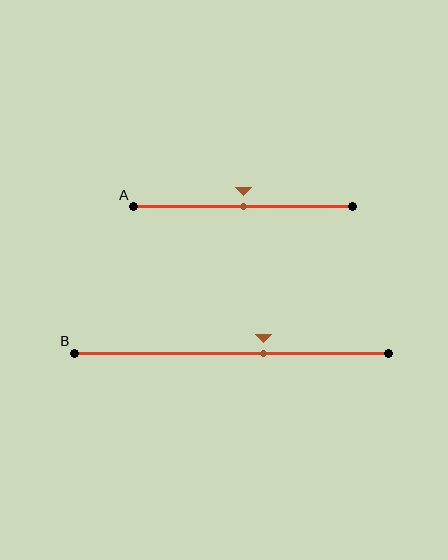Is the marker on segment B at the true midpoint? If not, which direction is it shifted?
No, the marker on segment B is shifted to the right by about 10% of the segment length.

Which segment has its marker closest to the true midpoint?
Segment A has its marker closest to the true midpoint.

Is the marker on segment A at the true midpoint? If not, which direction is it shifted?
Yes, the marker on segment A is at the true midpoint.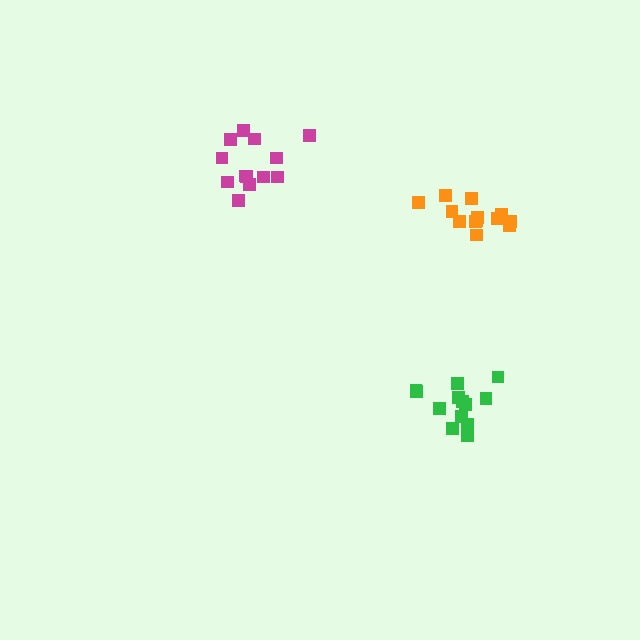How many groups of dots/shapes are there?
There are 3 groups.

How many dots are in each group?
Group 1: 13 dots, Group 2: 13 dots, Group 3: 13 dots (39 total).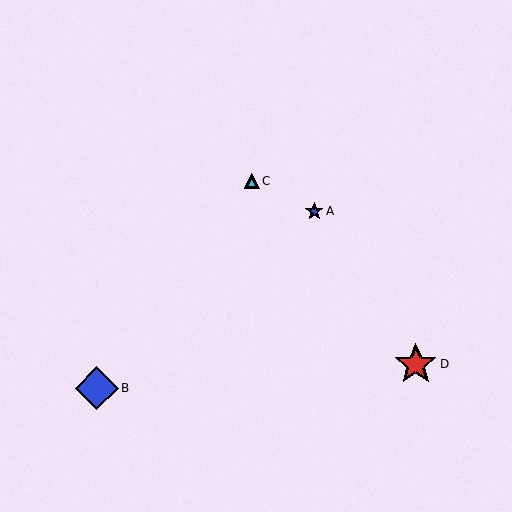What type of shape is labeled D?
Shape D is a red star.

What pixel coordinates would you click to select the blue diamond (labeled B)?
Click at (97, 388) to select the blue diamond B.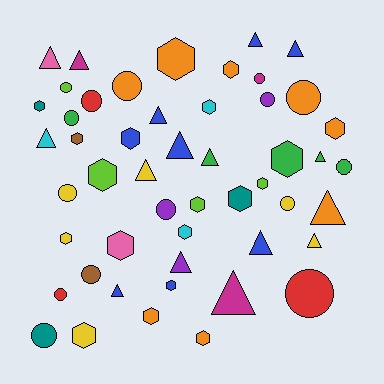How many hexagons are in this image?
There are 19 hexagons.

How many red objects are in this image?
There are 3 red objects.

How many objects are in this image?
There are 50 objects.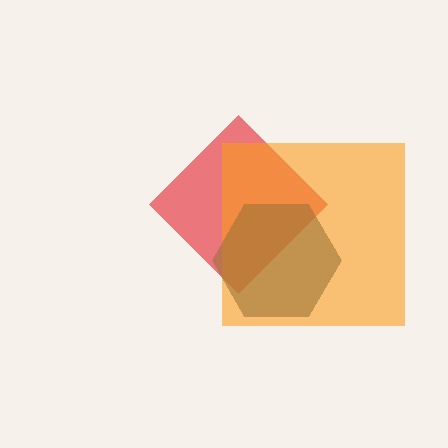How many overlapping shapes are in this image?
There are 3 overlapping shapes in the image.